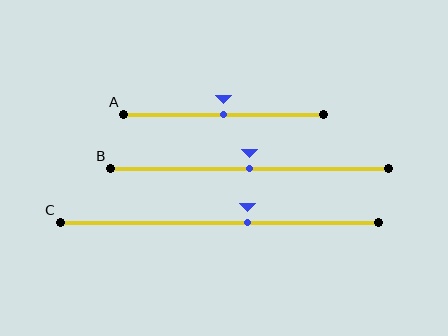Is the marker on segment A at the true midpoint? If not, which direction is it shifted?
Yes, the marker on segment A is at the true midpoint.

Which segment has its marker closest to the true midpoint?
Segment A has its marker closest to the true midpoint.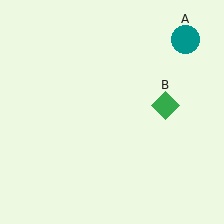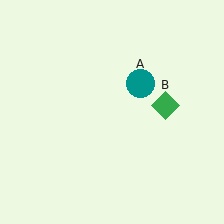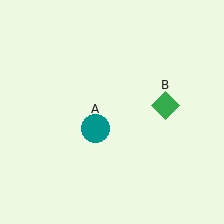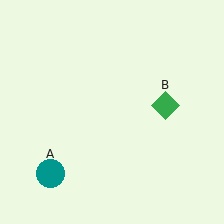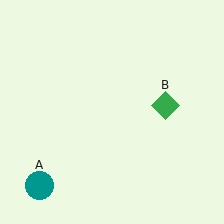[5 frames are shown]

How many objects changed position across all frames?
1 object changed position: teal circle (object A).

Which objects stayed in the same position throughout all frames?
Green diamond (object B) remained stationary.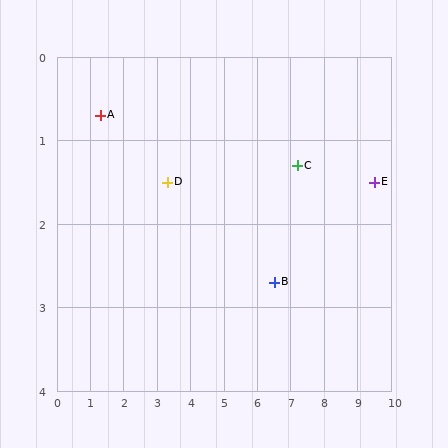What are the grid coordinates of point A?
Point A is at approximately (1.3, 0.7).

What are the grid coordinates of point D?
Point D is at approximately (3.3, 1.5).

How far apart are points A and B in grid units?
Points A and B are about 5.6 grid units apart.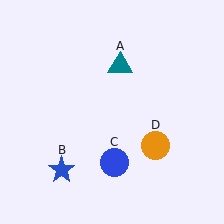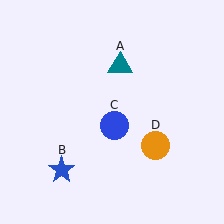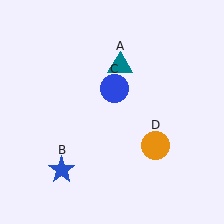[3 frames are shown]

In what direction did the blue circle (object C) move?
The blue circle (object C) moved up.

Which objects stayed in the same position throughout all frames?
Teal triangle (object A) and blue star (object B) and orange circle (object D) remained stationary.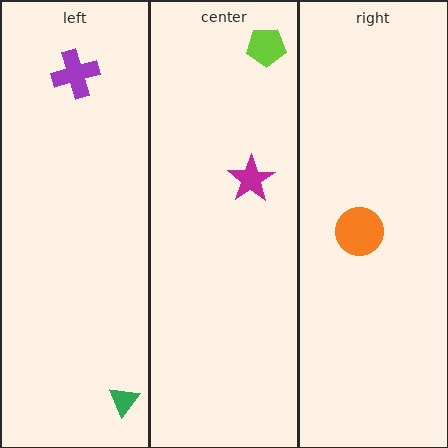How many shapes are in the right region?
1.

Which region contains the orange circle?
The right region.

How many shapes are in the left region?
2.